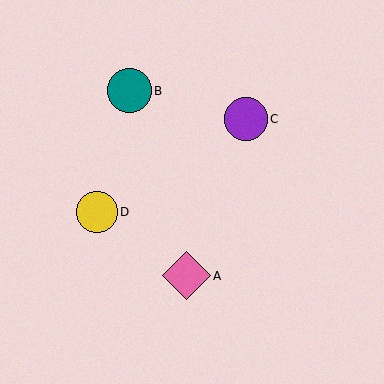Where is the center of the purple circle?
The center of the purple circle is at (246, 119).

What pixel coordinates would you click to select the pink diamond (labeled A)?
Click at (186, 276) to select the pink diamond A.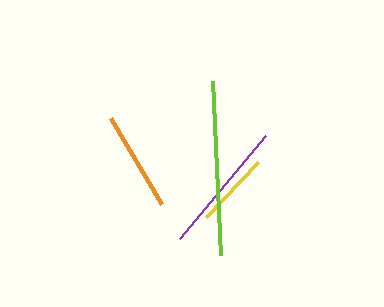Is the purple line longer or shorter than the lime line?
The lime line is longer than the purple line.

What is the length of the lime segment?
The lime segment is approximately 174 pixels long.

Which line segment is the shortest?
The yellow line is the shortest at approximately 76 pixels.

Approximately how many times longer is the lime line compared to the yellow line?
The lime line is approximately 2.3 times the length of the yellow line.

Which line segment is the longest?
The lime line is the longest at approximately 174 pixels.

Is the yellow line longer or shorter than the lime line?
The lime line is longer than the yellow line.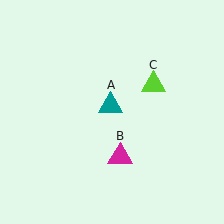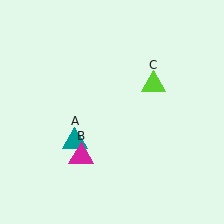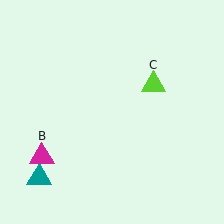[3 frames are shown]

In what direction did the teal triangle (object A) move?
The teal triangle (object A) moved down and to the left.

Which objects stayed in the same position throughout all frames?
Lime triangle (object C) remained stationary.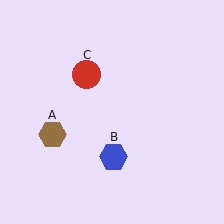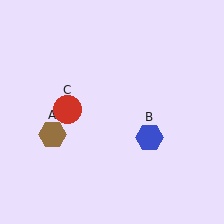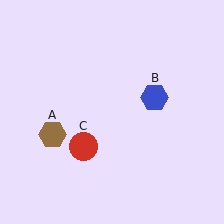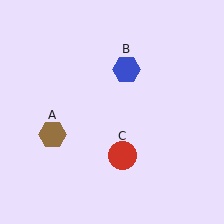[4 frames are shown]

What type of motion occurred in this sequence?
The blue hexagon (object B), red circle (object C) rotated counterclockwise around the center of the scene.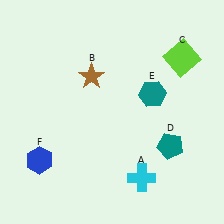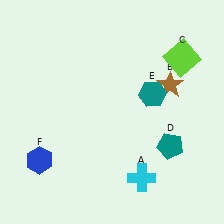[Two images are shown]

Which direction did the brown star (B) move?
The brown star (B) moved right.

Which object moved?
The brown star (B) moved right.